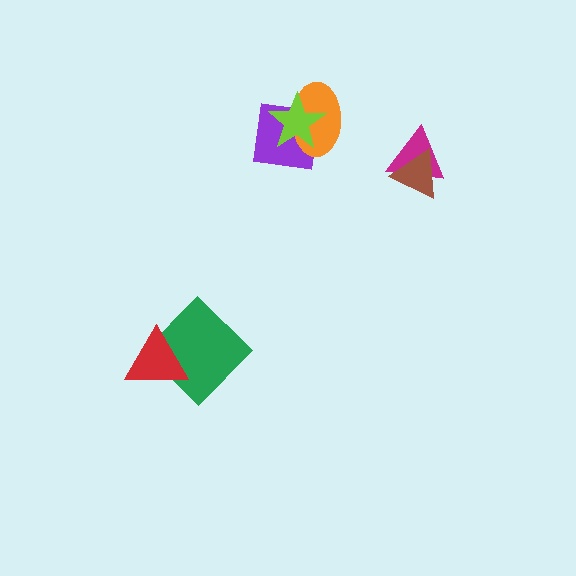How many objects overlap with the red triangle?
1 object overlaps with the red triangle.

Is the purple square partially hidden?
Yes, it is partially covered by another shape.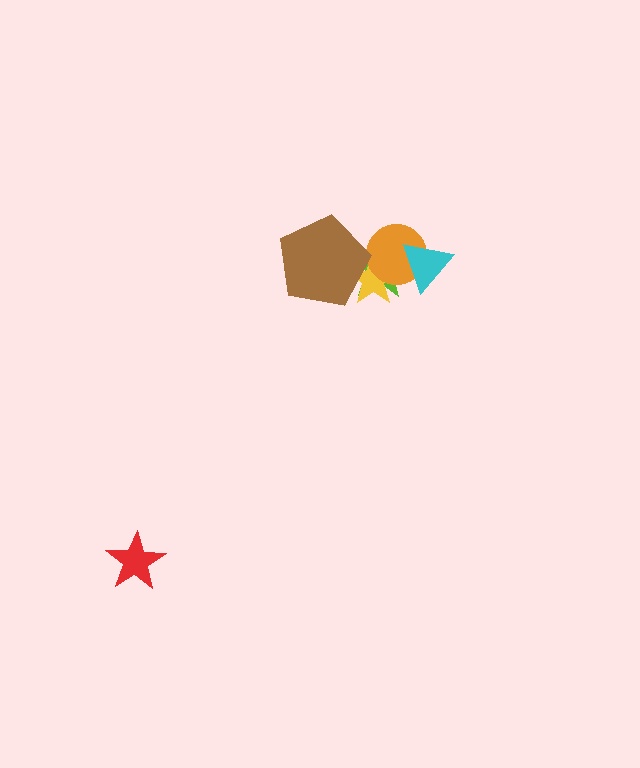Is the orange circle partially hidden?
Yes, it is partially covered by another shape.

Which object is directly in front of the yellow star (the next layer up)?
The orange circle is directly in front of the yellow star.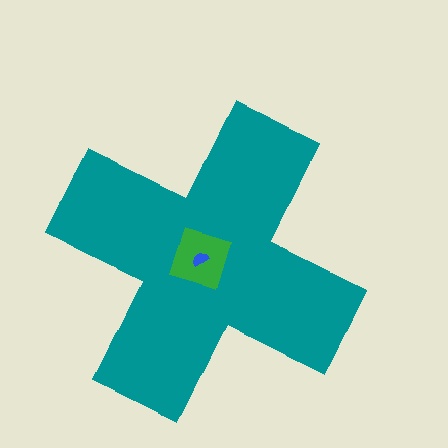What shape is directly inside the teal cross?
The green diamond.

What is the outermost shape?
The teal cross.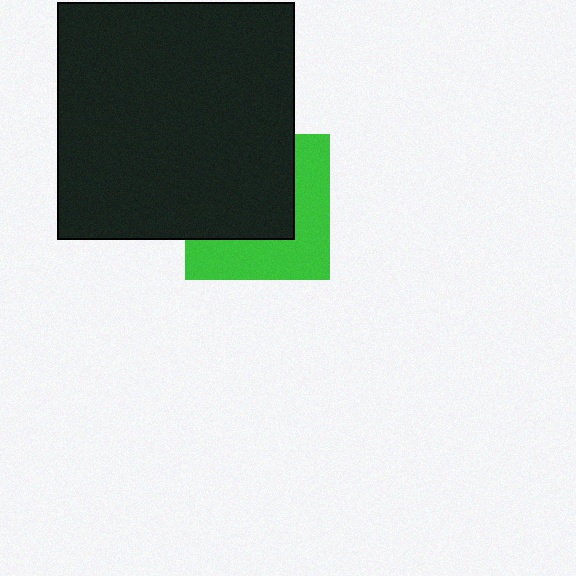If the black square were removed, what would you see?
You would see the complete green square.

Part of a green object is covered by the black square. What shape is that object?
It is a square.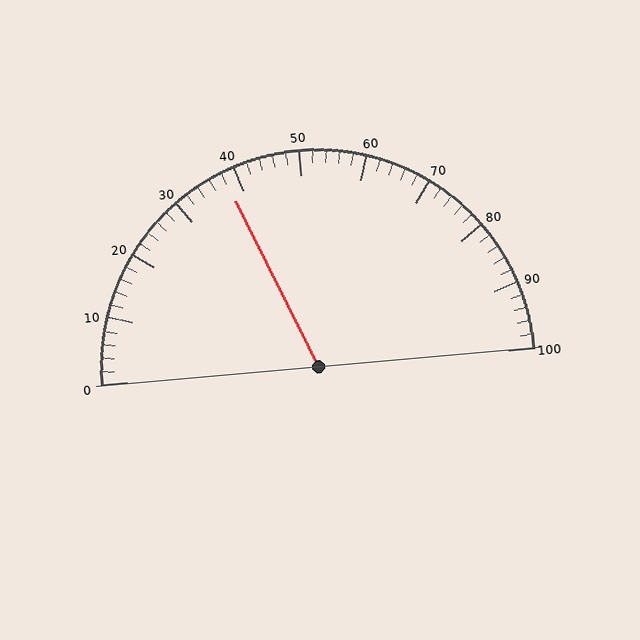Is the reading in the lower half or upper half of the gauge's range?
The reading is in the lower half of the range (0 to 100).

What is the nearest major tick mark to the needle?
The nearest major tick mark is 40.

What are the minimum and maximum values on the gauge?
The gauge ranges from 0 to 100.